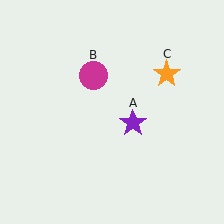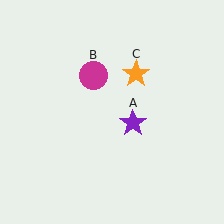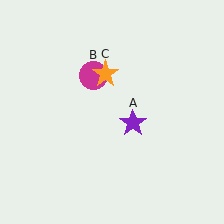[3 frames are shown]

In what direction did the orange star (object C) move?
The orange star (object C) moved left.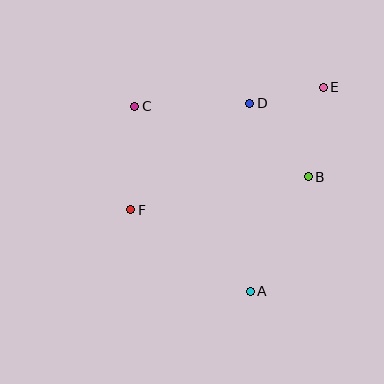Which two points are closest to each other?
Points D and E are closest to each other.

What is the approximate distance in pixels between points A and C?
The distance between A and C is approximately 218 pixels.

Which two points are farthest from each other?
Points E and F are farthest from each other.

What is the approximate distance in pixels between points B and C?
The distance between B and C is approximately 187 pixels.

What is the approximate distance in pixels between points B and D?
The distance between B and D is approximately 94 pixels.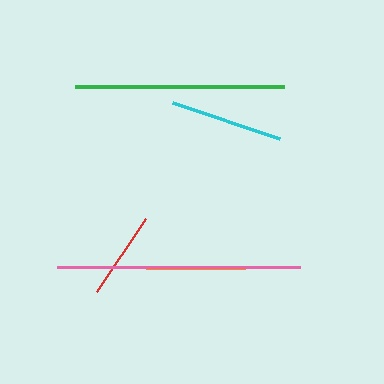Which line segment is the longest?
The pink line is the longest at approximately 243 pixels.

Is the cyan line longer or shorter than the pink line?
The pink line is longer than the cyan line.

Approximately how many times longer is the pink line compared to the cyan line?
The pink line is approximately 2.1 times the length of the cyan line.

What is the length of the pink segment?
The pink segment is approximately 243 pixels long.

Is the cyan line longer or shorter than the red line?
The cyan line is longer than the red line.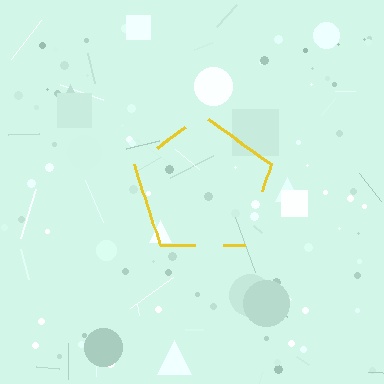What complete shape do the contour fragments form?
The contour fragments form a pentagon.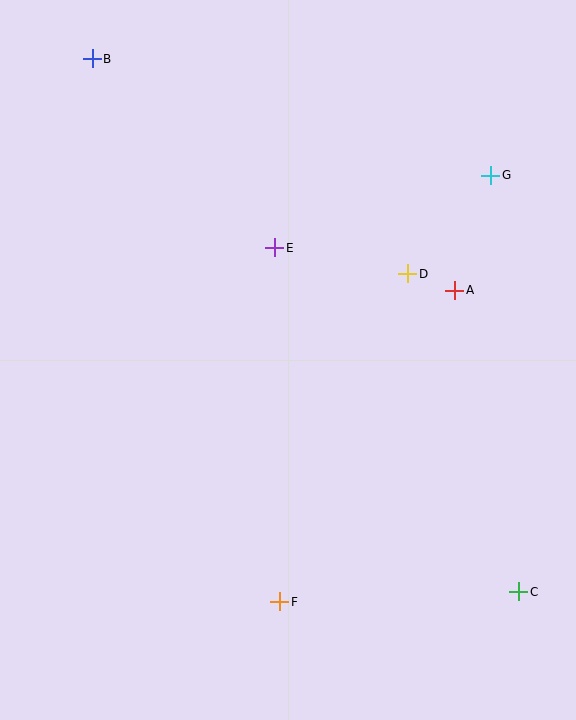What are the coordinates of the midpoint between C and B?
The midpoint between C and B is at (306, 325).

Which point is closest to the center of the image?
Point E at (275, 248) is closest to the center.